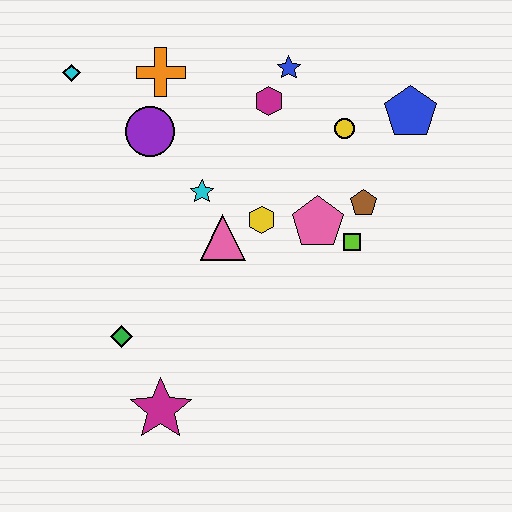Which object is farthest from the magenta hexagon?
The magenta star is farthest from the magenta hexagon.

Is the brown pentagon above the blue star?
No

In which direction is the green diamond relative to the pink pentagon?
The green diamond is to the left of the pink pentagon.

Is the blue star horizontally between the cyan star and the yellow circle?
Yes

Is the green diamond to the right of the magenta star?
No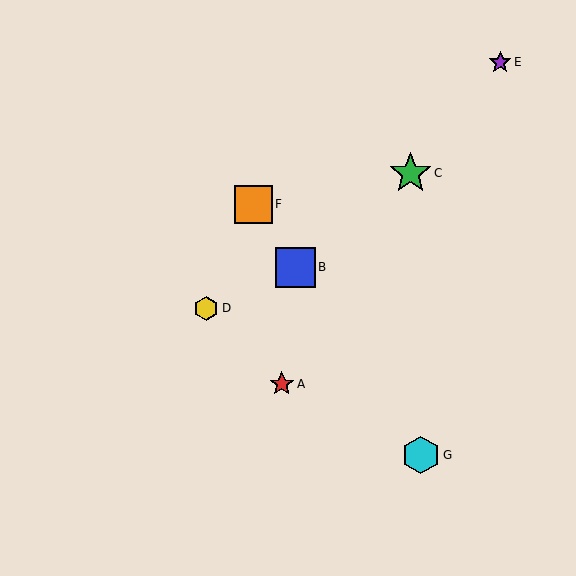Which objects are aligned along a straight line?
Objects B, F, G are aligned along a straight line.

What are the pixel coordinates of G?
Object G is at (421, 455).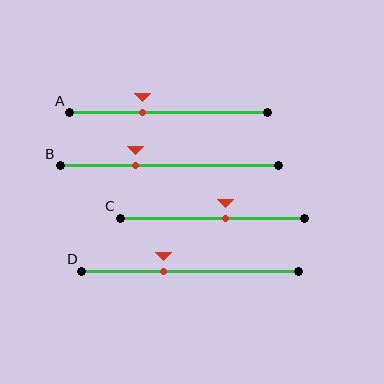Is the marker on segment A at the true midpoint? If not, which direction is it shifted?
No, the marker on segment A is shifted to the left by about 13% of the segment length.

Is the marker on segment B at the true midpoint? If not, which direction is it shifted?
No, the marker on segment B is shifted to the left by about 15% of the segment length.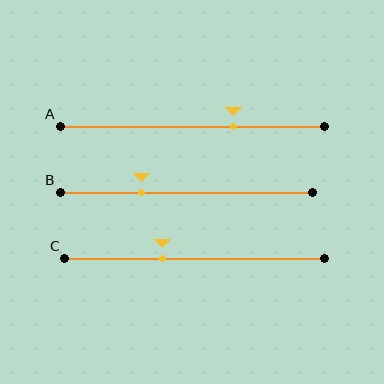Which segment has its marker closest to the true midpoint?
Segment C has its marker closest to the true midpoint.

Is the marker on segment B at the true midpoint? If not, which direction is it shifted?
No, the marker on segment B is shifted to the left by about 18% of the segment length.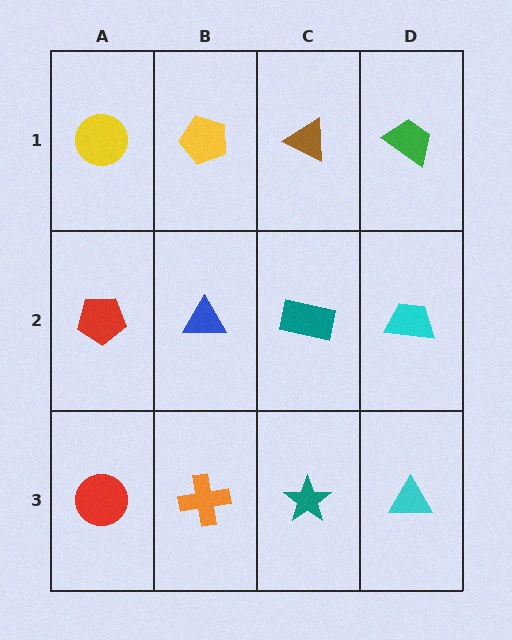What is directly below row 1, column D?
A cyan trapezoid.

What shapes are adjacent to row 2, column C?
A brown triangle (row 1, column C), a teal star (row 3, column C), a blue triangle (row 2, column B), a cyan trapezoid (row 2, column D).